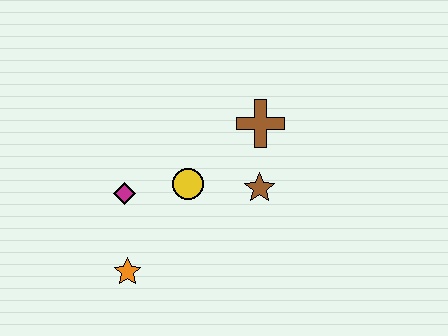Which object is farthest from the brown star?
The orange star is farthest from the brown star.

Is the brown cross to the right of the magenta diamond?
Yes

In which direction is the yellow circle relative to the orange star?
The yellow circle is above the orange star.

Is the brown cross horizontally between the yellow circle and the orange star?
No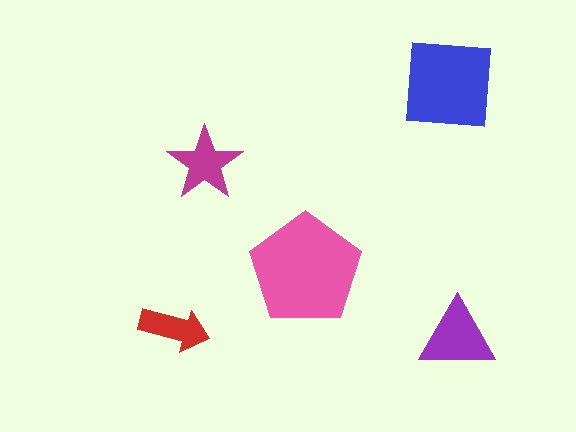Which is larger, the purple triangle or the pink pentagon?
The pink pentagon.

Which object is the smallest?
The red arrow.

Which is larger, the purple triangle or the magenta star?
The purple triangle.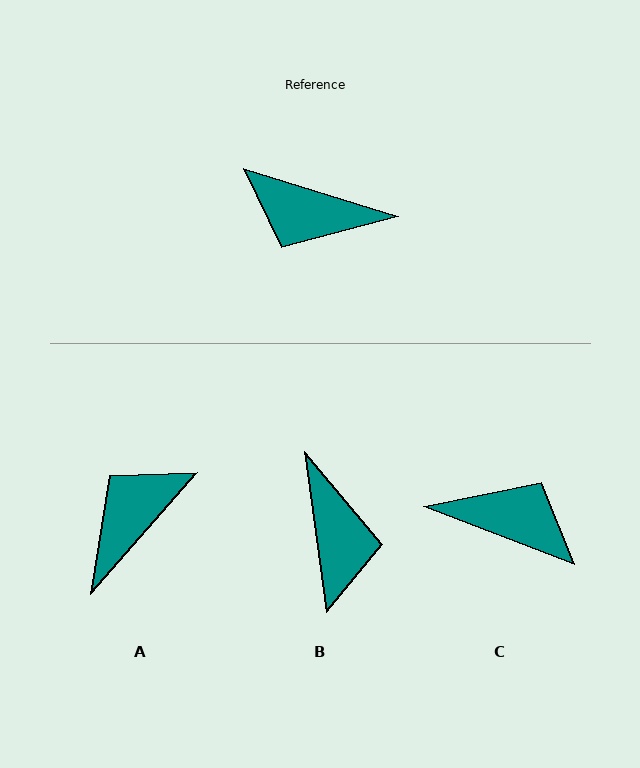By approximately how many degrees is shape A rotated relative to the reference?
Approximately 114 degrees clockwise.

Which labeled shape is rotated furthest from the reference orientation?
C, about 176 degrees away.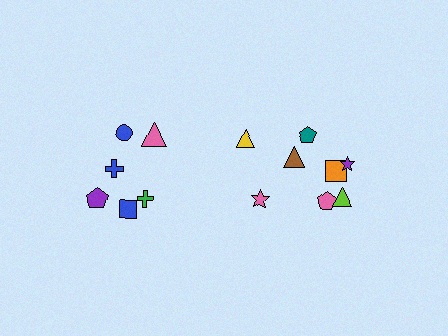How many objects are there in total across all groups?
There are 14 objects.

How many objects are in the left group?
There are 6 objects.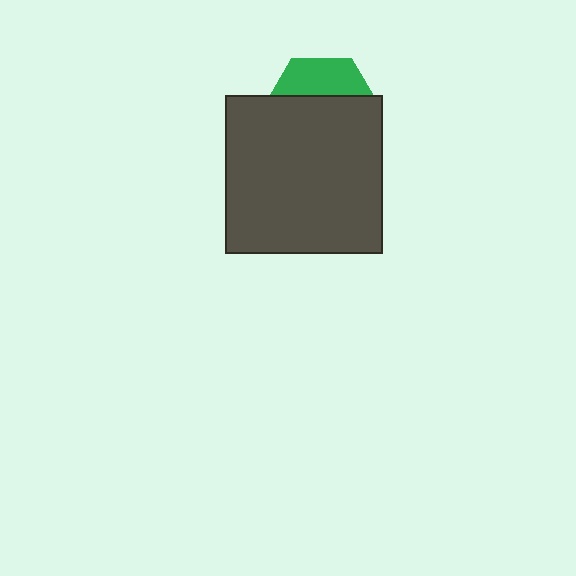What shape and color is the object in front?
The object in front is a dark gray square.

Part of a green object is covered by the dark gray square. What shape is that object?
It is a hexagon.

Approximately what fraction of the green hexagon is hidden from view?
Roughly 68% of the green hexagon is hidden behind the dark gray square.